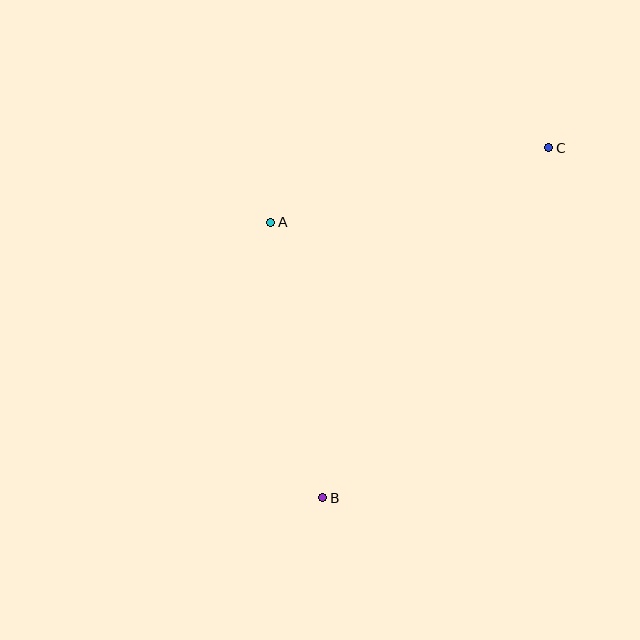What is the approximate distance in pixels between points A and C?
The distance between A and C is approximately 288 pixels.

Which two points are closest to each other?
Points A and B are closest to each other.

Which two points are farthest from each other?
Points B and C are farthest from each other.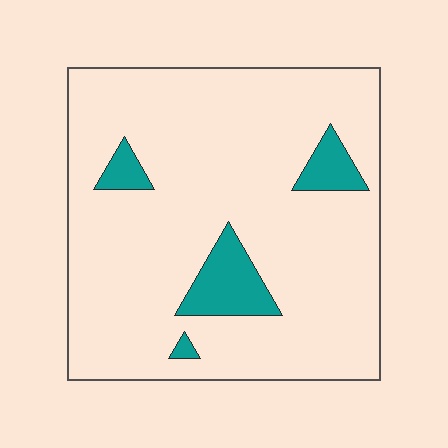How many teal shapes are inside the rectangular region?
4.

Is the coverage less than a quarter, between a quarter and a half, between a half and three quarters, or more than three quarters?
Less than a quarter.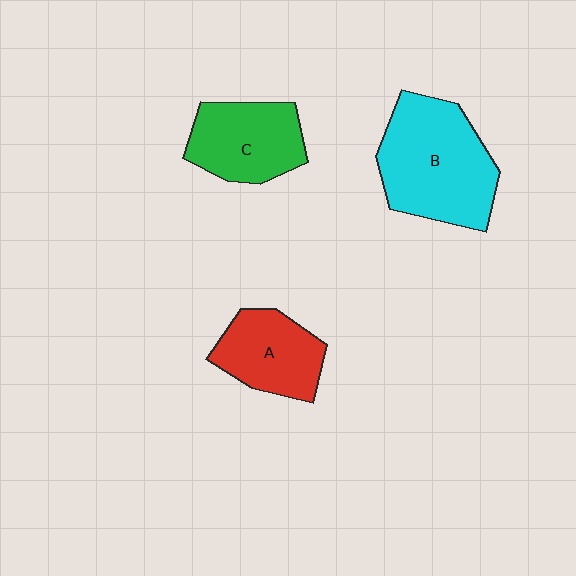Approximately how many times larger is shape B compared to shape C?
Approximately 1.5 times.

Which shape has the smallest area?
Shape A (red).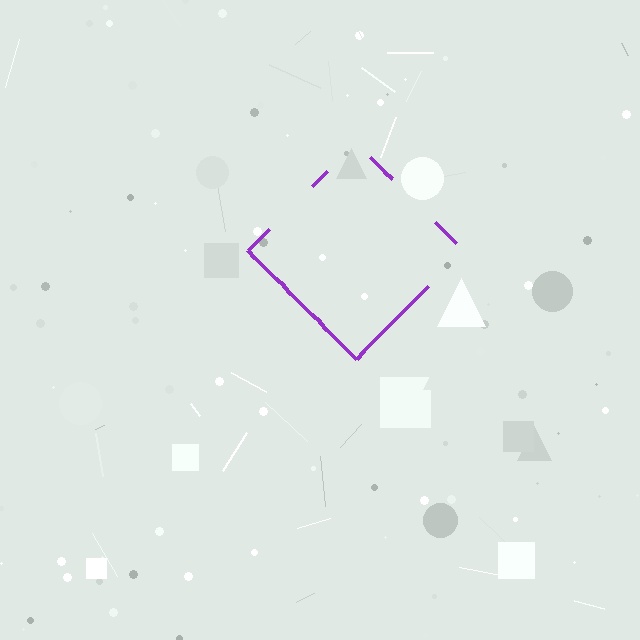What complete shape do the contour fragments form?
The contour fragments form a diamond.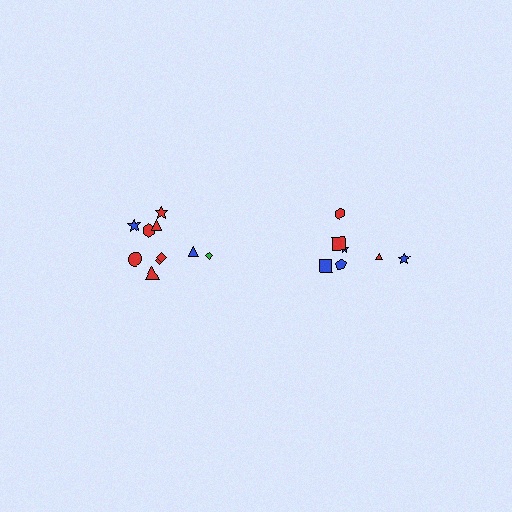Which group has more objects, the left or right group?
The left group.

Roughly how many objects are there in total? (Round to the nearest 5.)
Roughly 15 objects in total.